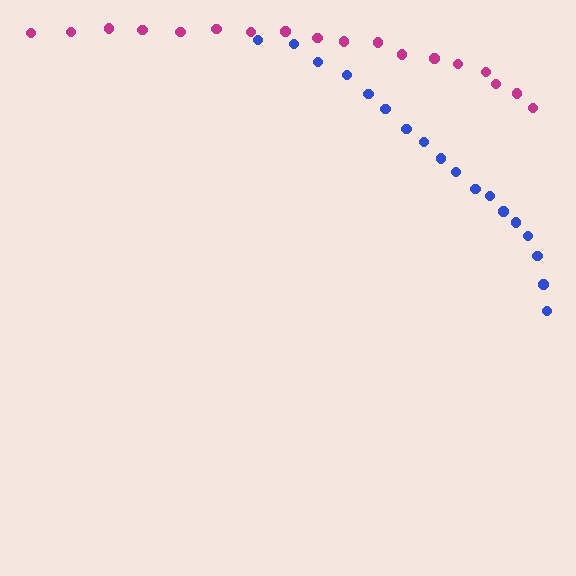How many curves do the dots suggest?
There are 2 distinct paths.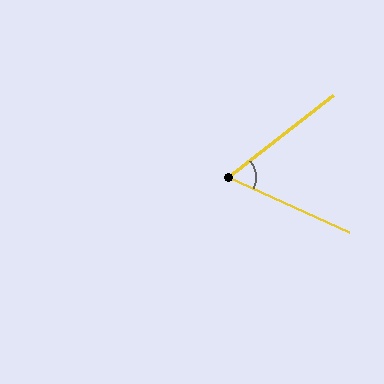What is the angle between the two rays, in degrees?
Approximately 62 degrees.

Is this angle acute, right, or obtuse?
It is acute.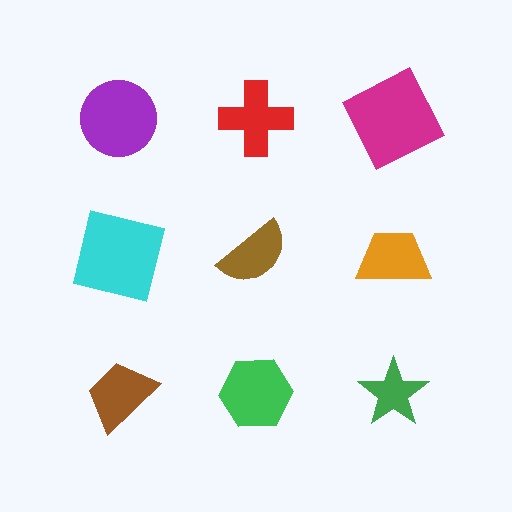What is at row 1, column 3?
A magenta square.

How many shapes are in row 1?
3 shapes.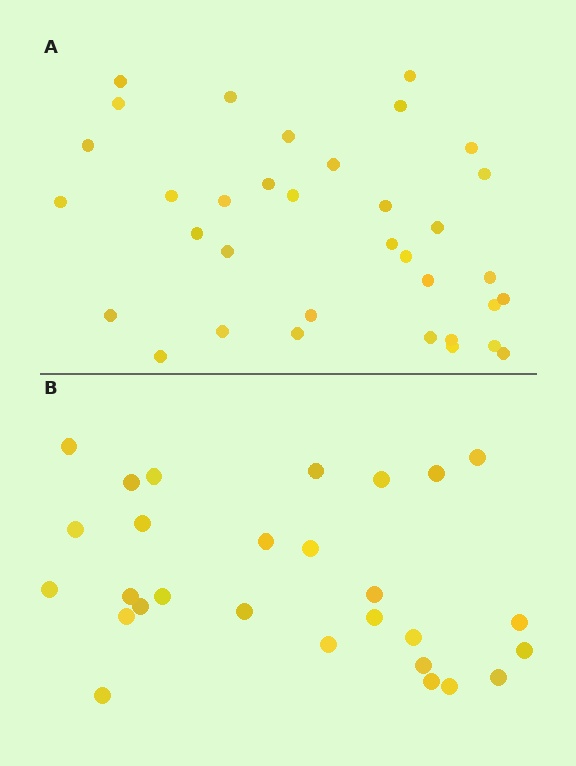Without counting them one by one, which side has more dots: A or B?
Region A (the top region) has more dots.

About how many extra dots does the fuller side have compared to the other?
Region A has roughly 8 or so more dots than region B.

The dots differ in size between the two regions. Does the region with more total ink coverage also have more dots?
No. Region B has more total ink coverage because its dots are larger, but region A actually contains more individual dots. Total area can be misleading — the number of items is what matters here.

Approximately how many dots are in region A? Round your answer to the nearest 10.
About 40 dots. (The exact count is 35, which rounds to 40.)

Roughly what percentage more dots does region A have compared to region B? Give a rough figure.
About 25% more.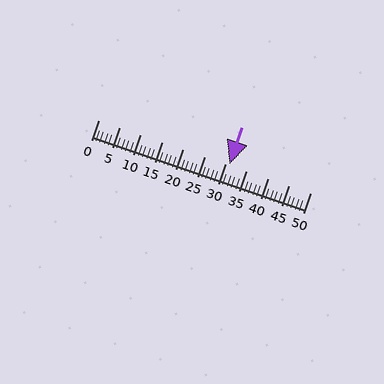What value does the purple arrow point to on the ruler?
The purple arrow points to approximately 31.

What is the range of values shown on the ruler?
The ruler shows values from 0 to 50.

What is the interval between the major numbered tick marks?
The major tick marks are spaced 5 units apart.